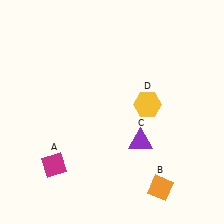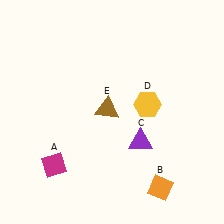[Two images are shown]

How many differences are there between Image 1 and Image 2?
There is 1 difference between the two images.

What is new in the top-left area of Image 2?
A brown triangle (E) was added in the top-left area of Image 2.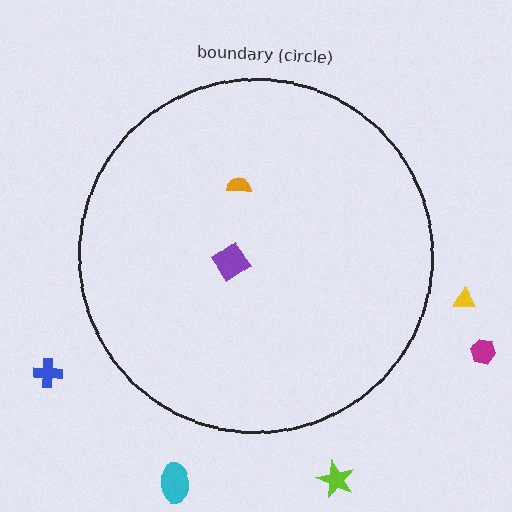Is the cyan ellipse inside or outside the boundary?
Outside.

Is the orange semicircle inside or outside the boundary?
Inside.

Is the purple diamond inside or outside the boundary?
Inside.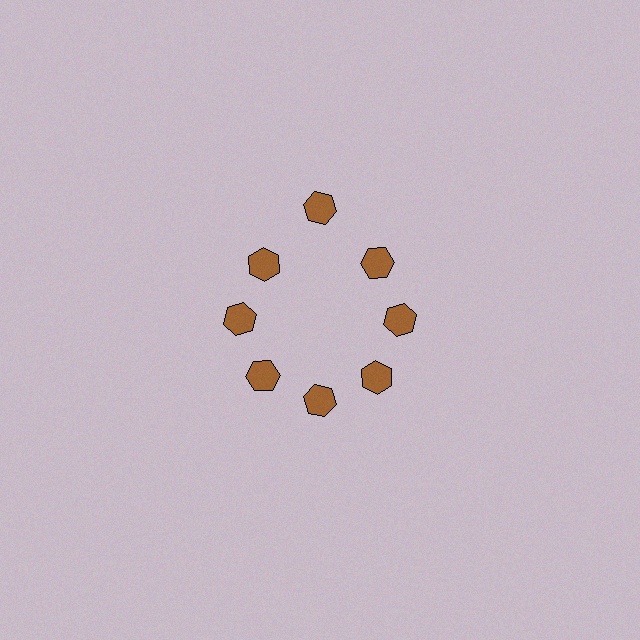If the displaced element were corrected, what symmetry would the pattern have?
It would have 8-fold rotational symmetry — the pattern would map onto itself every 45 degrees.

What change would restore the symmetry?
The symmetry would be restored by moving it inward, back onto the ring so that all 8 hexagons sit at equal angles and equal distance from the center.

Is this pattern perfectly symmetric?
No. The 8 brown hexagons are arranged in a ring, but one element near the 12 o'clock position is pushed outward from the center, breaking the 8-fold rotational symmetry.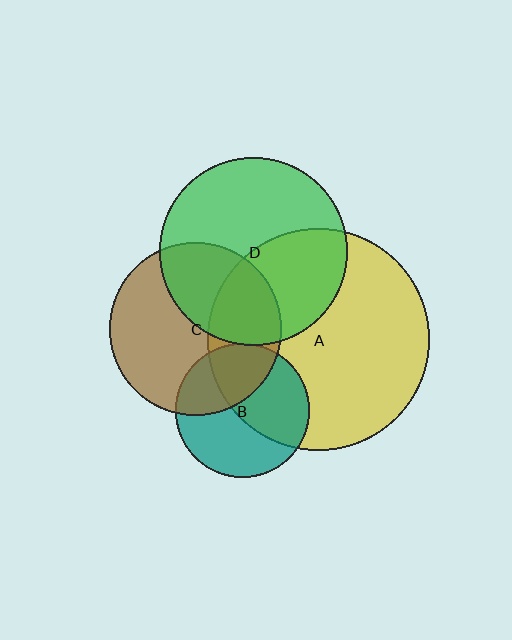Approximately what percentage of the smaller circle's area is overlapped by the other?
Approximately 40%.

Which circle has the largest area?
Circle A (yellow).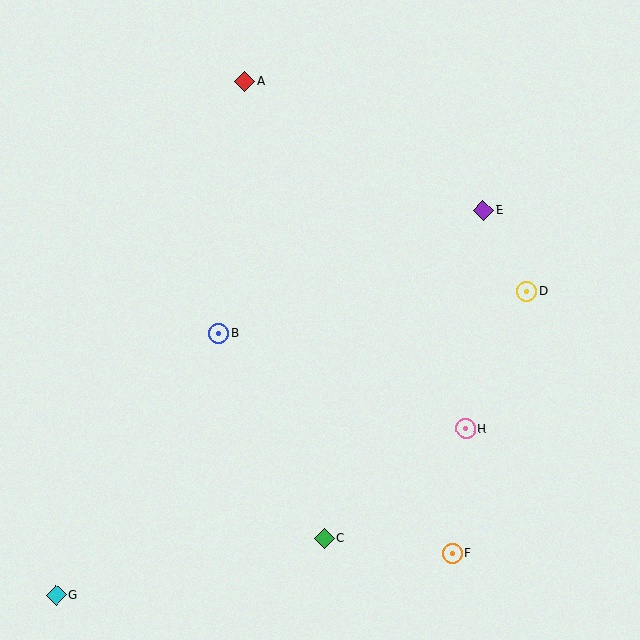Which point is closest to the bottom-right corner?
Point F is closest to the bottom-right corner.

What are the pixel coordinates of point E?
Point E is at (484, 210).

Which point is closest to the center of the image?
Point B at (219, 334) is closest to the center.